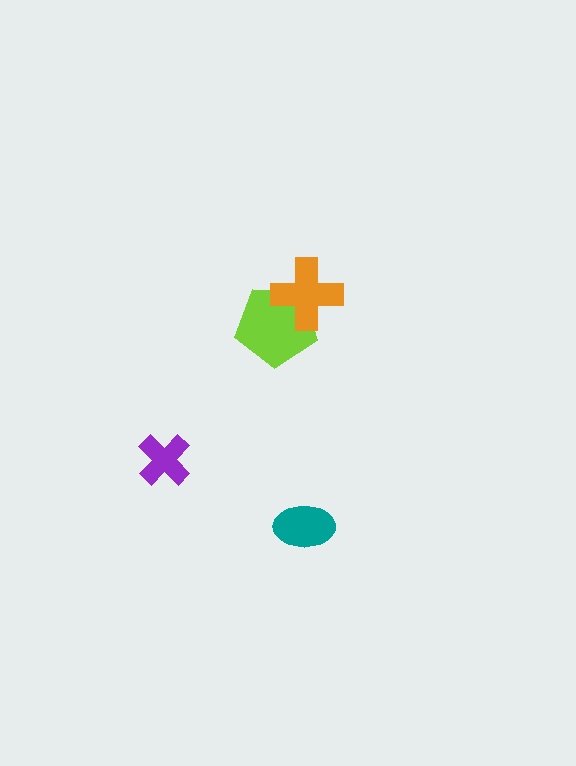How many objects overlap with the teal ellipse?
0 objects overlap with the teal ellipse.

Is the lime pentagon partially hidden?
Yes, it is partially covered by another shape.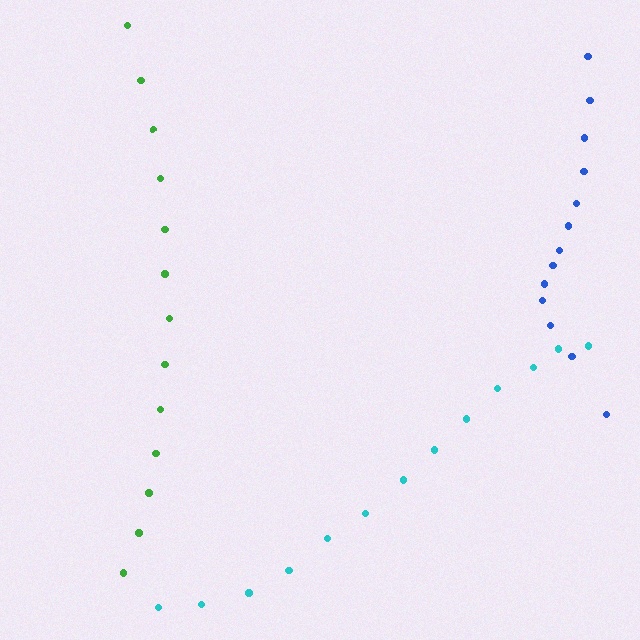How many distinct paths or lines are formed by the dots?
There are 3 distinct paths.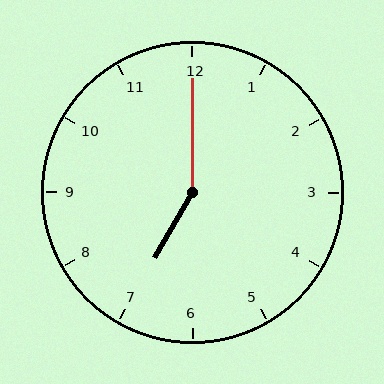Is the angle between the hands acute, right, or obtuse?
It is obtuse.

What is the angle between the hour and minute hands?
Approximately 150 degrees.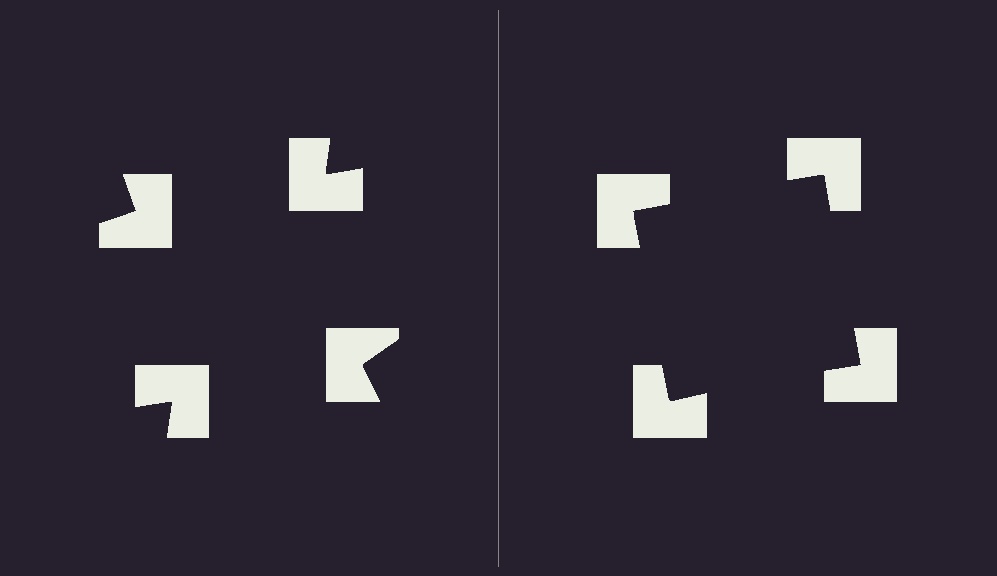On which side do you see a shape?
An illusory square appears on the right side. On the left side the wedge cuts are rotated, so no coherent shape forms.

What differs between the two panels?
The notched squares are positioned identically on both sides; only the wedge orientations differ. On the right they align to a square; on the left they are misaligned.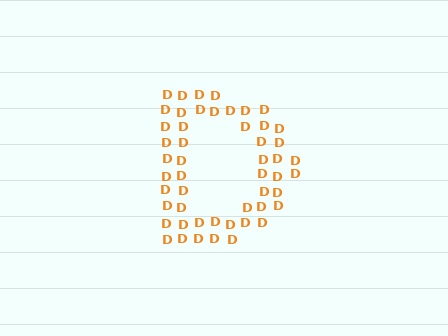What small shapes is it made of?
It is made of small letter D's.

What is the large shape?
The large shape is the letter D.